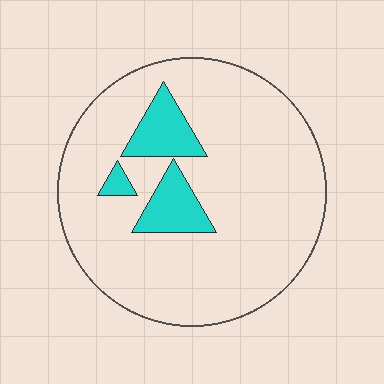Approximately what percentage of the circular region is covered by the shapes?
Approximately 15%.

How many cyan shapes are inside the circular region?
3.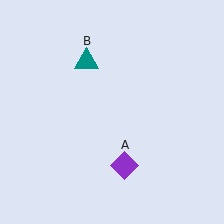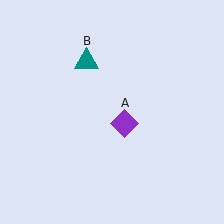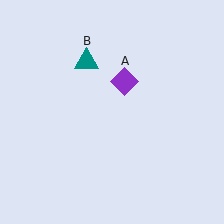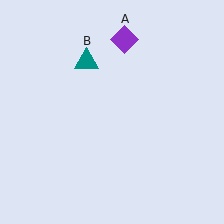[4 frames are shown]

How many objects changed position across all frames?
1 object changed position: purple diamond (object A).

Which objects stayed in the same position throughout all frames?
Teal triangle (object B) remained stationary.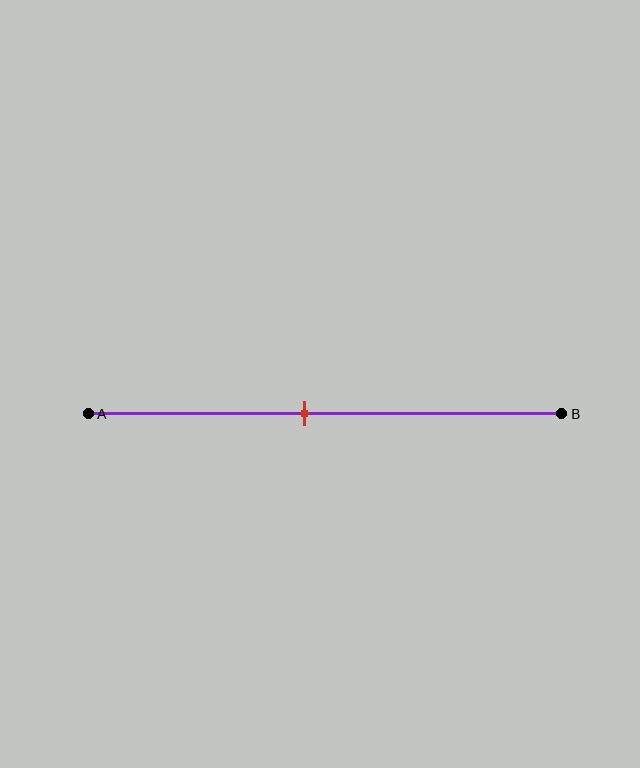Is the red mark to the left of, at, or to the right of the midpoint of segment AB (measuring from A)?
The red mark is to the left of the midpoint of segment AB.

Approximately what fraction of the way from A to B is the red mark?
The red mark is approximately 45% of the way from A to B.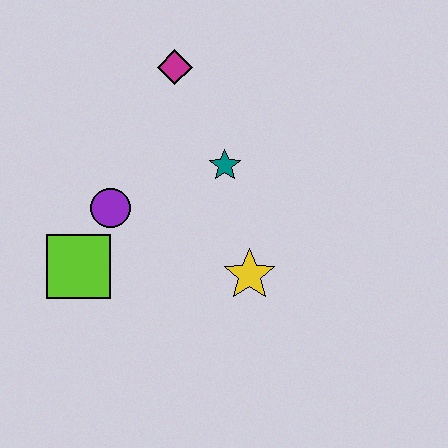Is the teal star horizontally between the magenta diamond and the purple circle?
No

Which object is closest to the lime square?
The purple circle is closest to the lime square.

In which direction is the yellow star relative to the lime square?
The yellow star is to the right of the lime square.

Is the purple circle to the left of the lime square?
No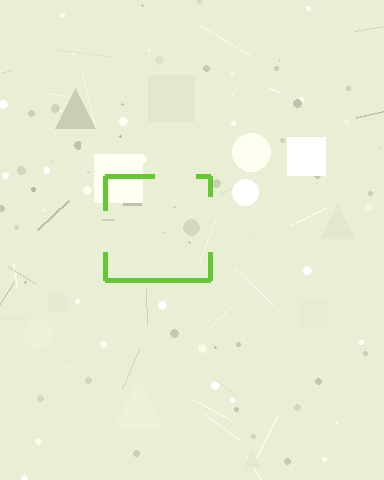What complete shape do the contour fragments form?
The contour fragments form a square.